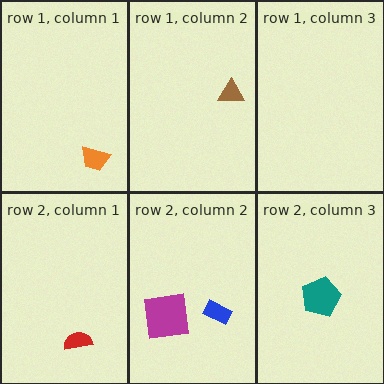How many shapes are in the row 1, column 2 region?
1.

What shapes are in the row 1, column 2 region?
The brown triangle.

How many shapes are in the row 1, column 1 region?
1.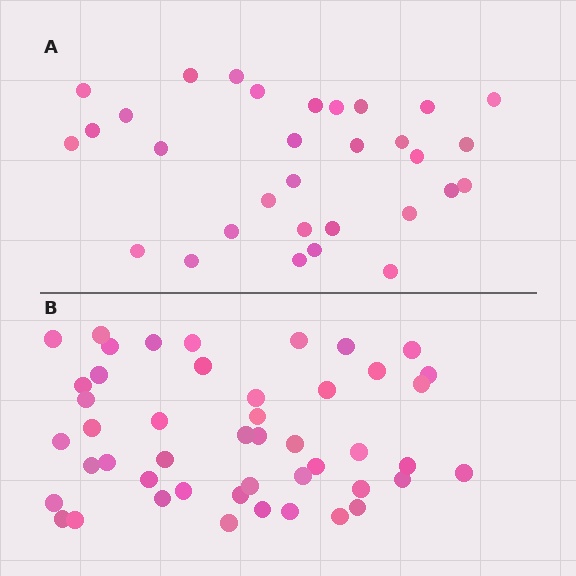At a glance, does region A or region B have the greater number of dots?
Region B (the bottom region) has more dots.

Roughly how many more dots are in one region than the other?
Region B has approximately 15 more dots than region A.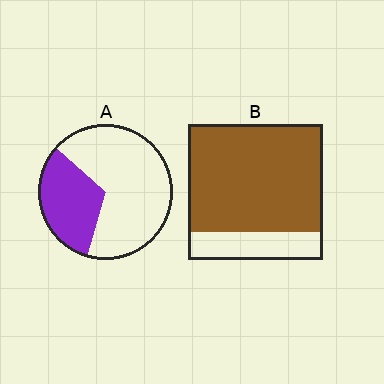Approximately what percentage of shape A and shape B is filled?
A is approximately 30% and B is approximately 80%.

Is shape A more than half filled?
No.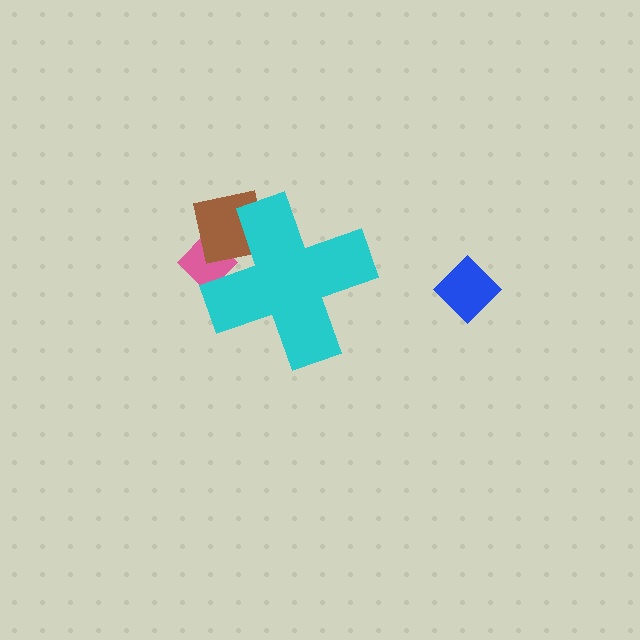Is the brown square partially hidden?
Yes, the brown square is partially hidden behind the cyan cross.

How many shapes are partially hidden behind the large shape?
2 shapes are partially hidden.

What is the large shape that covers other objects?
A cyan cross.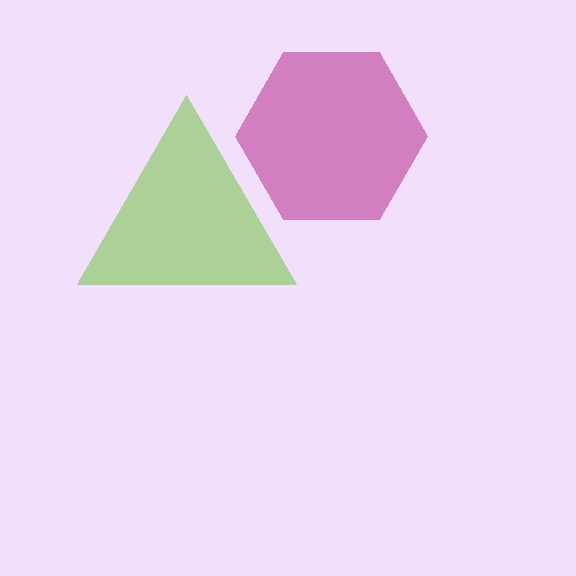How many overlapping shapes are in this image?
There are 2 overlapping shapes in the image.